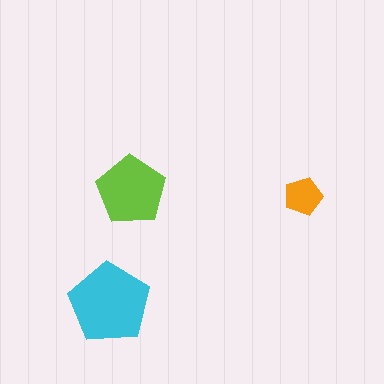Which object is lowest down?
The cyan pentagon is bottommost.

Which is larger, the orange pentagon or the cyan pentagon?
The cyan one.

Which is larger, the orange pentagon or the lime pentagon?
The lime one.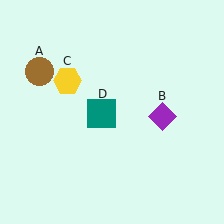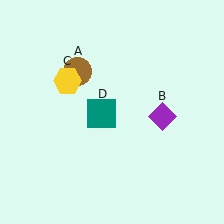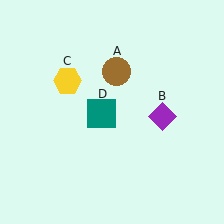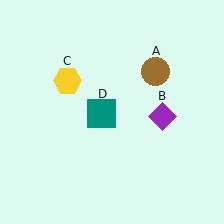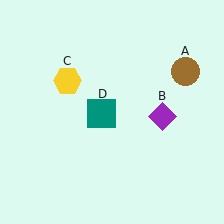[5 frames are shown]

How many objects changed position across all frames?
1 object changed position: brown circle (object A).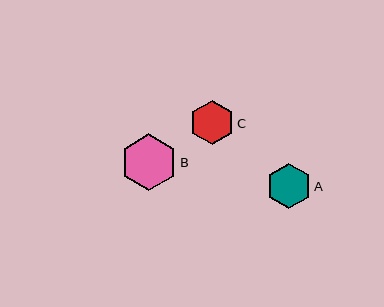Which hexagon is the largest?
Hexagon B is the largest with a size of approximately 57 pixels.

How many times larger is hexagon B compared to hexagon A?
Hexagon B is approximately 1.3 times the size of hexagon A.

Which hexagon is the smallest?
Hexagon C is the smallest with a size of approximately 45 pixels.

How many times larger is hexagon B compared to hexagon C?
Hexagon B is approximately 1.3 times the size of hexagon C.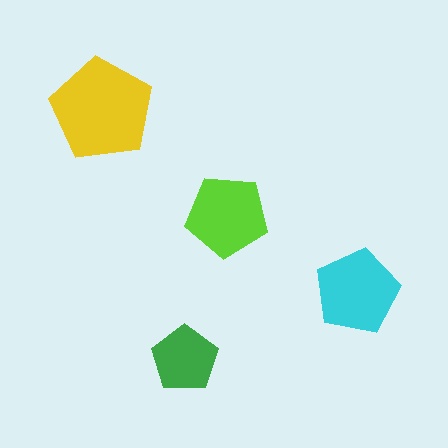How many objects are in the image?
There are 4 objects in the image.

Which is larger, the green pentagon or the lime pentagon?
The lime one.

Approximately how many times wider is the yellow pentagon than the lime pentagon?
About 1.5 times wider.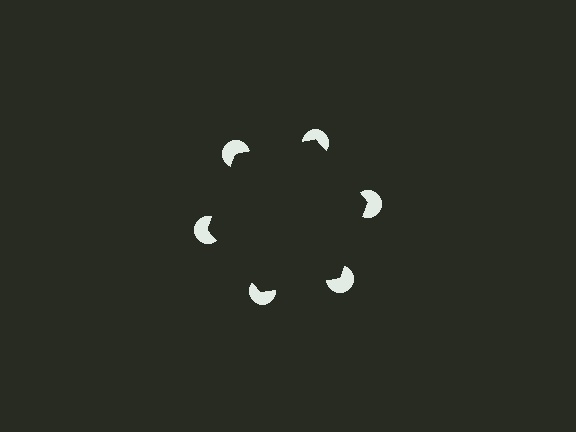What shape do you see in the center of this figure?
An illusory hexagon — its edges are inferred from the aligned wedge cuts in the pac-man discs, not physically drawn.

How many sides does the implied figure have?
6 sides.